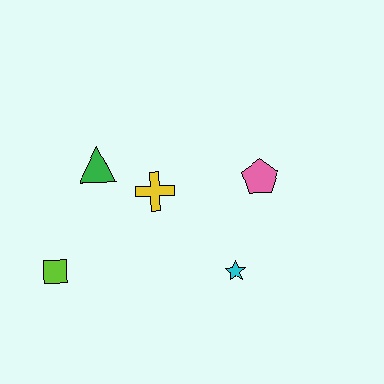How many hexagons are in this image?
There are no hexagons.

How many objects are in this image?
There are 5 objects.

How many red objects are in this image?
There are no red objects.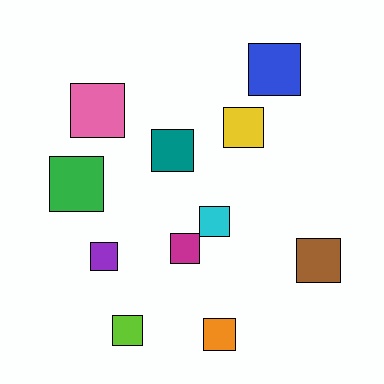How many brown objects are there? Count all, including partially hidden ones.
There is 1 brown object.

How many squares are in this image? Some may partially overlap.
There are 11 squares.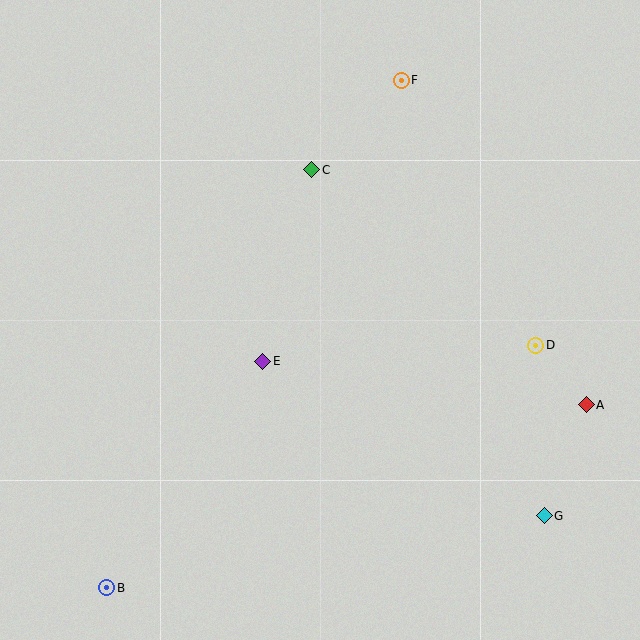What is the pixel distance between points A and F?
The distance between A and F is 374 pixels.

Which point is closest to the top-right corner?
Point F is closest to the top-right corner.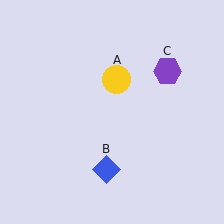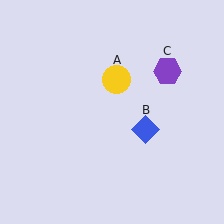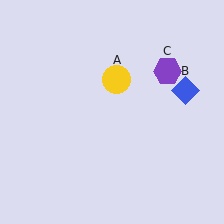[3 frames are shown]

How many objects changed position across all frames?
1 object changed position: blue diamond (object B).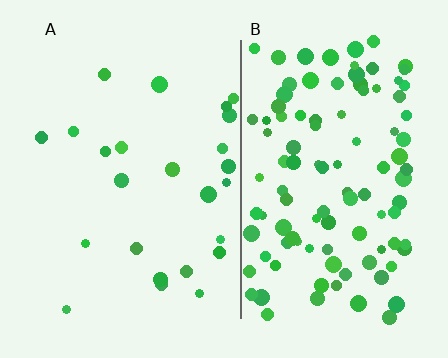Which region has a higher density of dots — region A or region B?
B (the right).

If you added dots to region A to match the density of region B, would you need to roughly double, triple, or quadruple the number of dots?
Approximately quadruple.